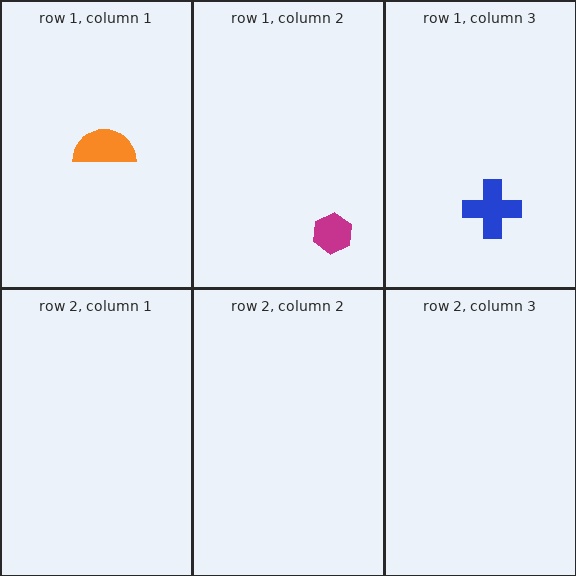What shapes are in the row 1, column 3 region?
The blue cross.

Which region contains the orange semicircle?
The row 1, column 1 region.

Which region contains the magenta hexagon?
The row 1, column 2 region.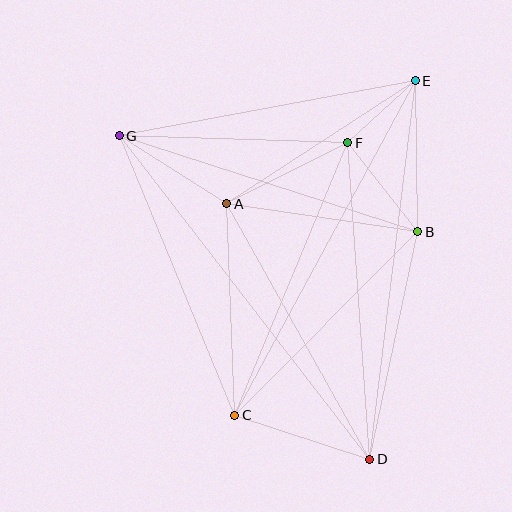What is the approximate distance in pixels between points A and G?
The distance between A and G is approximately 127 pixels.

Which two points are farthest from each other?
Points D and G are farthest from each other.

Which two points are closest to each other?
Points E and F are closest to each other.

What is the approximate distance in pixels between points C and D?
The distance between C and D is approximately 142 pixels.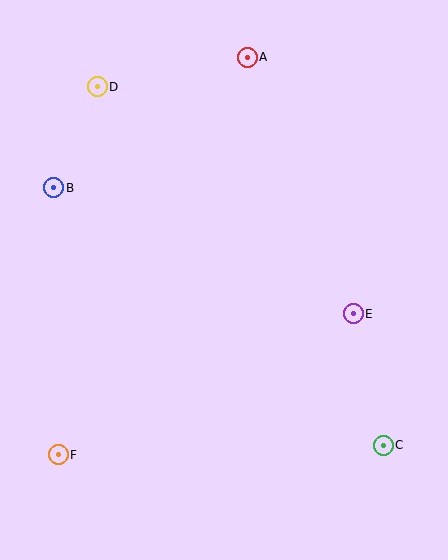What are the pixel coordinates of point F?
Point F is at (58, 455).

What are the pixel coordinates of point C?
Point C is at (383, 445).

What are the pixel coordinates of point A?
Point A is at (247, 57).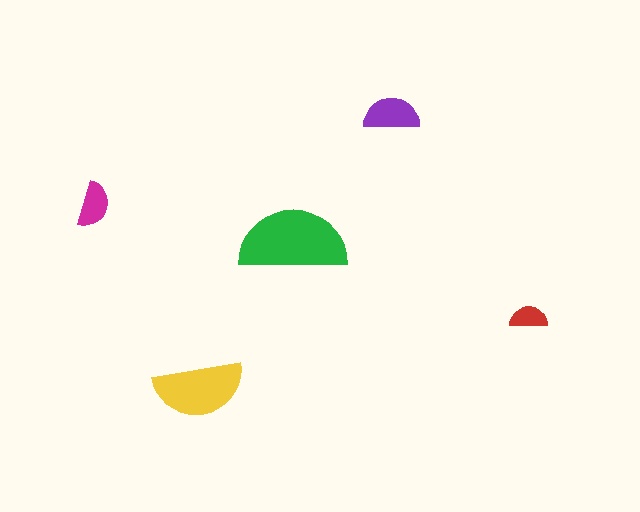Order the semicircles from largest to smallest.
the green one, the yellow one, the purple one, the magenta one, the red one.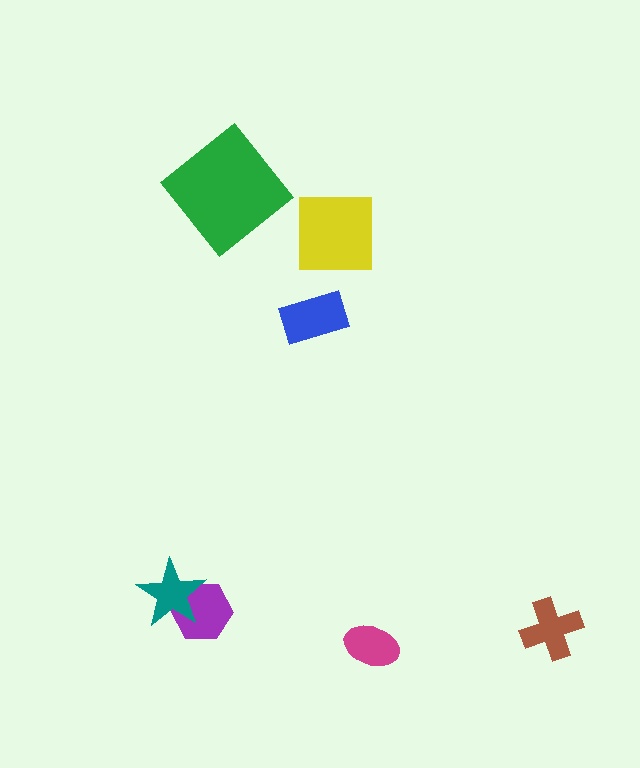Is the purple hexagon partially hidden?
Yes, it is partially covered by another shape.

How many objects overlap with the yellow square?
0 objects overlap with the yellow square.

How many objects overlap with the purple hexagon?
1 object overlaps with the purple hexagon.